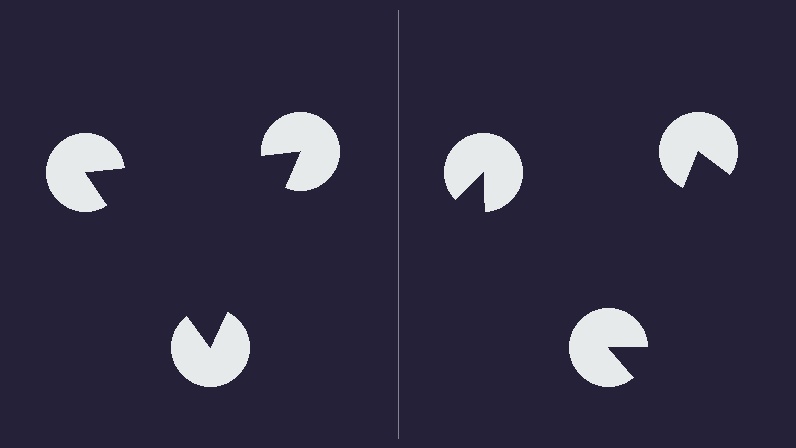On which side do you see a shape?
An illusory triangle appears on the left side. On the right side the wedge cuts are rotated, so no coherent shape forms.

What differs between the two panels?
The pac-man discs are positioned identically on both sides; only the wedge orientations differ. On the left they align to a triangle; on the right they are misaligned.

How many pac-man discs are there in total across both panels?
6 — 3 on each side.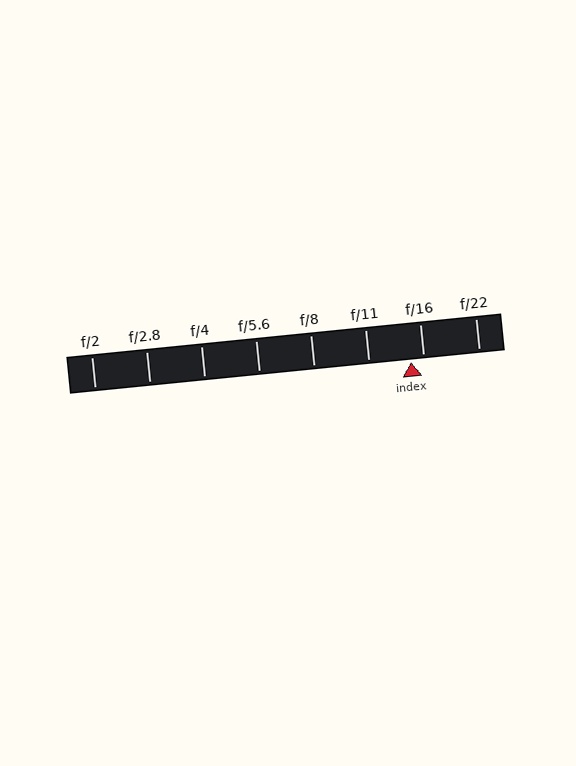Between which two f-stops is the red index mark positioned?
The index mark is between f/11 and f/16.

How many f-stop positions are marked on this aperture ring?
There are 8 f-stop positions marked.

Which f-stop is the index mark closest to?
The index mark is closest to f/16.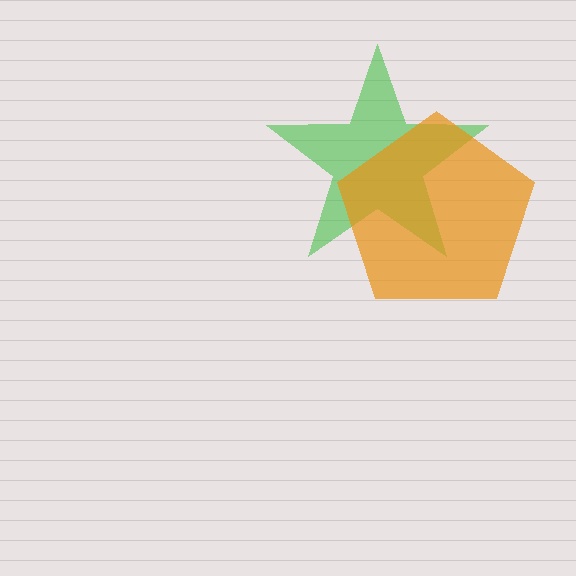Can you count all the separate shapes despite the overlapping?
Yes, there are 2 separate shapes.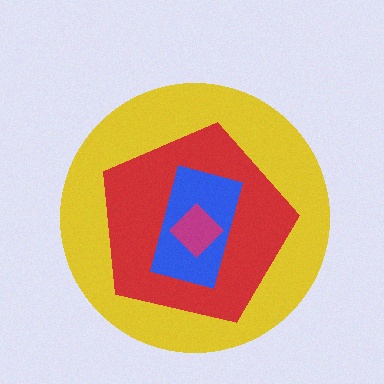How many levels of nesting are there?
4.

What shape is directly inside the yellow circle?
The red pentagon.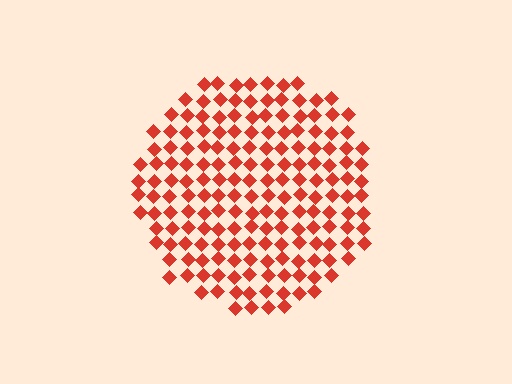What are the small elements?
The small elements are diamonds.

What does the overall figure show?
The overall figure shows a circle.